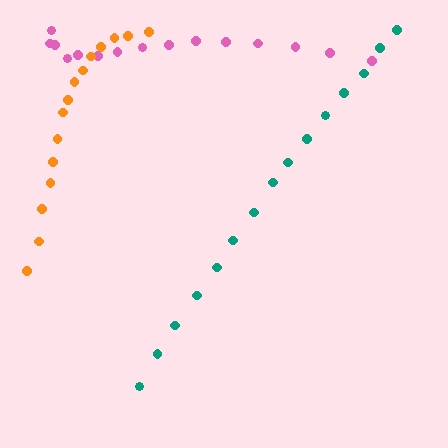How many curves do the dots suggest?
There are 3 distinct paths.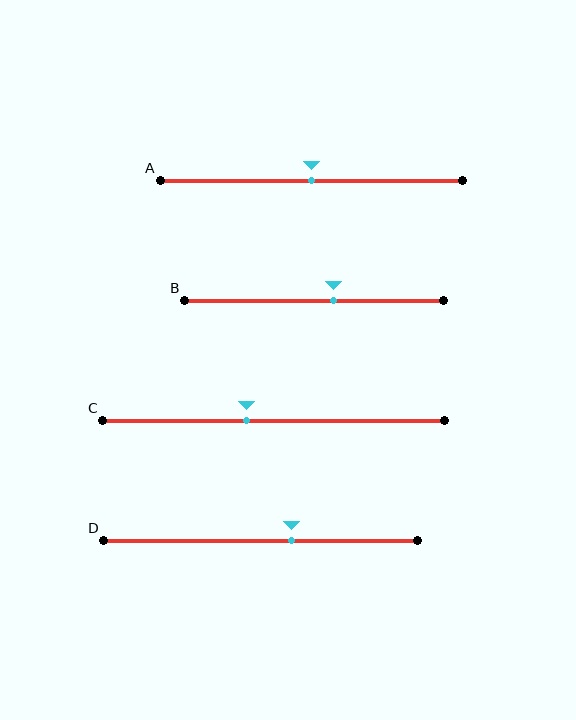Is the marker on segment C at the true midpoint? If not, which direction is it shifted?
No, the marker on segment C is shifted to the left by about 8% of the segment length.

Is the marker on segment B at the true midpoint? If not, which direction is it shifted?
No, the marker on segment B is shifted to the right by about 7% of the segment length.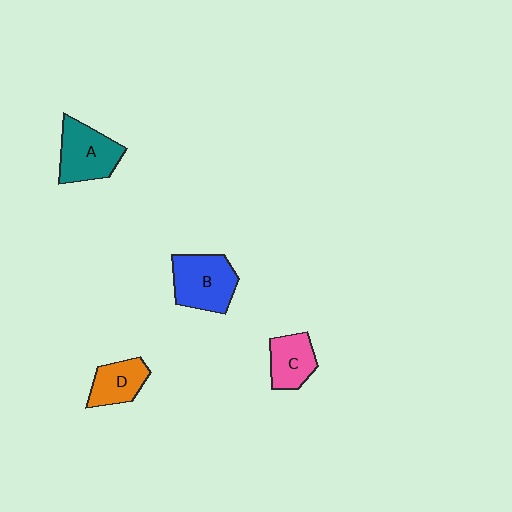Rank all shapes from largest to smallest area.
From largest to smallest: B (blue), A (teal), C (pink), D (orange).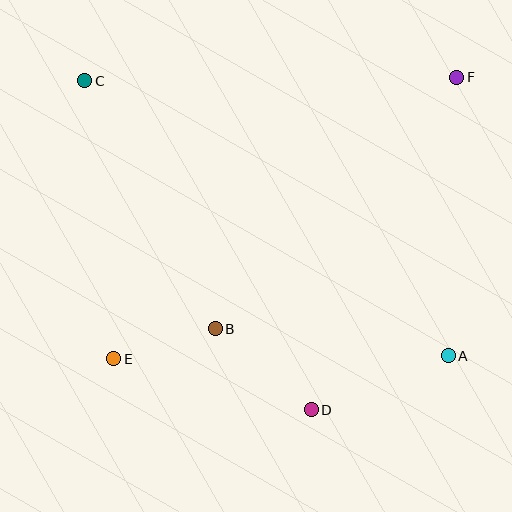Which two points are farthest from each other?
Points A and C are farthest from each other.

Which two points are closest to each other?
Points B and E are closest to each other.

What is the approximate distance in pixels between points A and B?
The distance between A and B is approximately 235 pixels.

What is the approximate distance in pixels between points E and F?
The distance between E and F is approximately 444 pixels.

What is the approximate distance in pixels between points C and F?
The distance between C and F is approximately 372 pixels.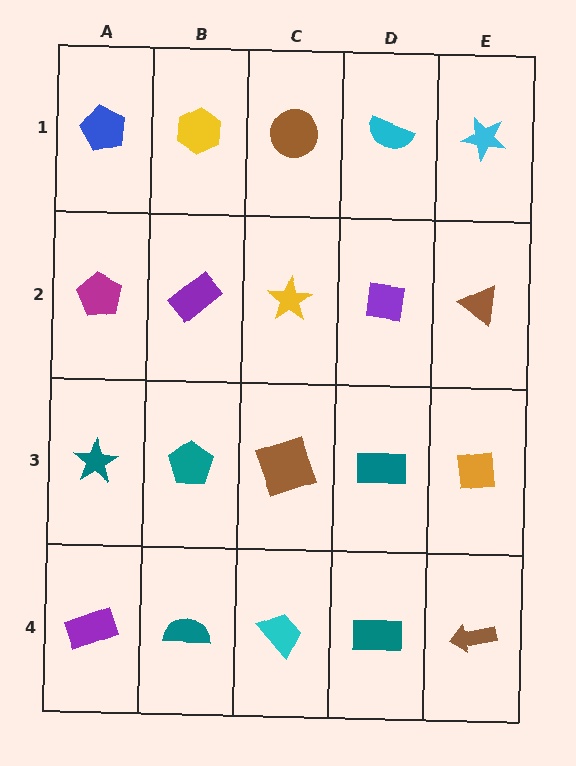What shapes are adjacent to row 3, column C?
A yellow star (row 2, column C), a cyan trapezoid (row 4, column C), a teal pentagon (row 3, column B), a teal rectangle (row 3, column D).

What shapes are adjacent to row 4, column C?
A brown square (row 3, column C), a teal semicircle (row 4, column B), a teal rectangle (row 4, column D).